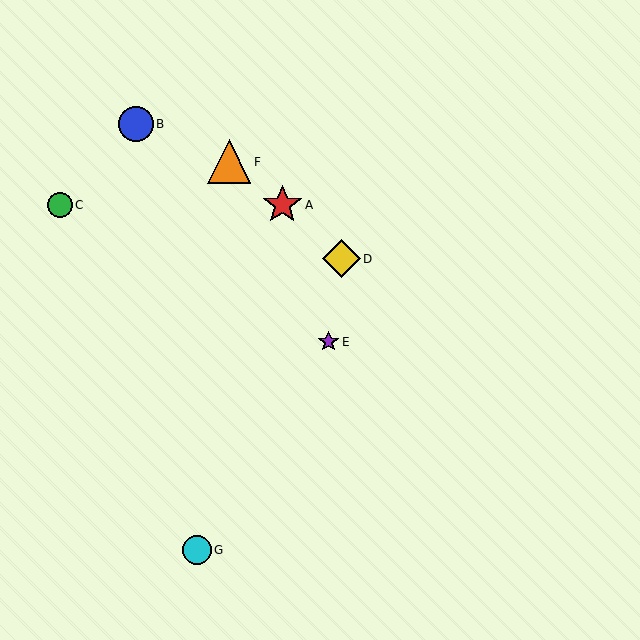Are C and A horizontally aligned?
Yes, both are at y≈205.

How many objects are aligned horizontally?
2 objects (A, C) are aligned horizontally.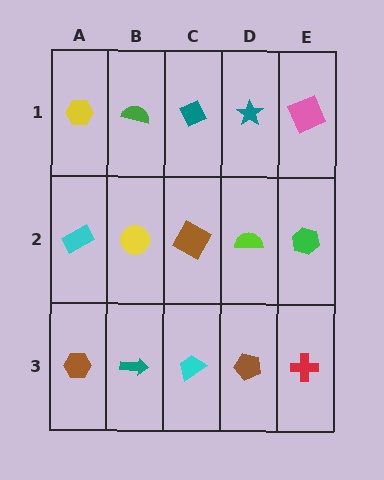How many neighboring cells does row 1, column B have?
3.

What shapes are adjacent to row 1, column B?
A yellow circle (row 2, column B), a yellow hexagon (row 1, column A), a teal diamond (row 1, column C).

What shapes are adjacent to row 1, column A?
A cyan rectangle (row 2, column A), a green semicircle (row 1, column B).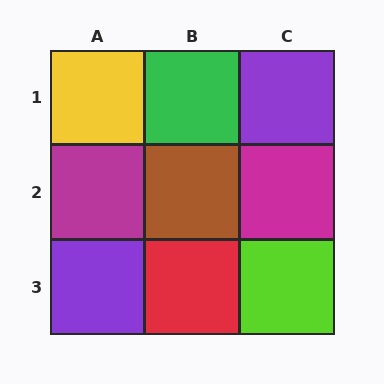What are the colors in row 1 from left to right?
Yellow, green, purple.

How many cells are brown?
1 cell is brown.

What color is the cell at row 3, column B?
Red.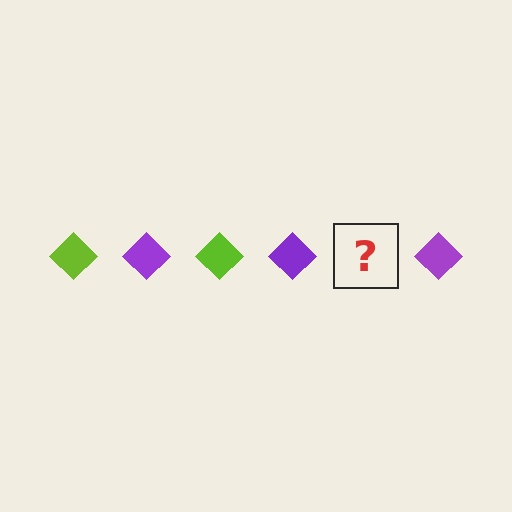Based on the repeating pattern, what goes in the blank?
The blank should be a lime diamond.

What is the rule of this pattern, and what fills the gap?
The rule is that the pattern cycles through lime, purple diamonds. The gap should be filled with a lime diamond.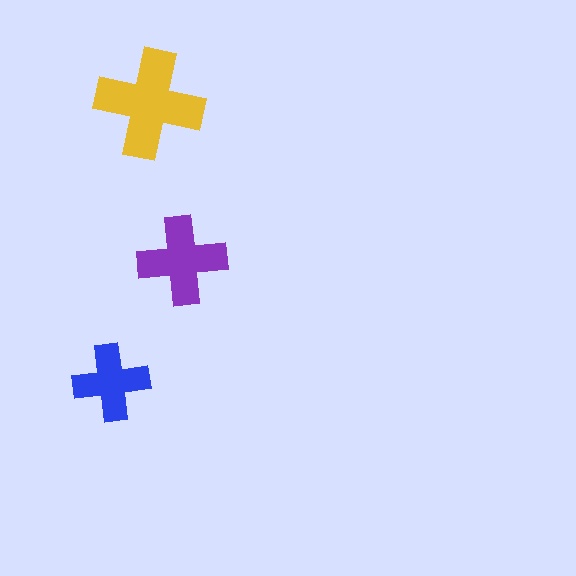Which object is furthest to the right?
The purple cross is rightmost.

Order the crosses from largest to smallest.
the yellow one, the purple one, the blue one.